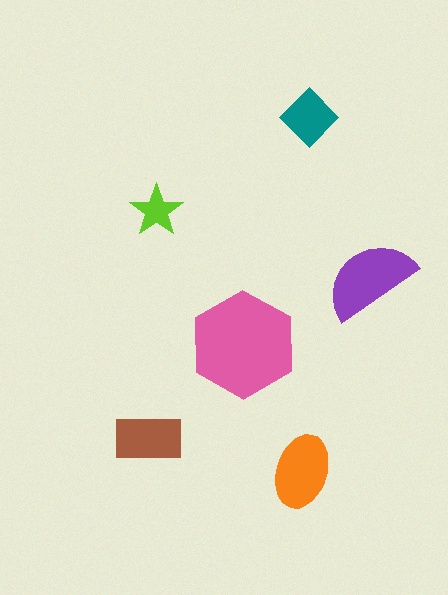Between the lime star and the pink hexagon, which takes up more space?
The pink hexagon.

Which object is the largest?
The pink hexagon.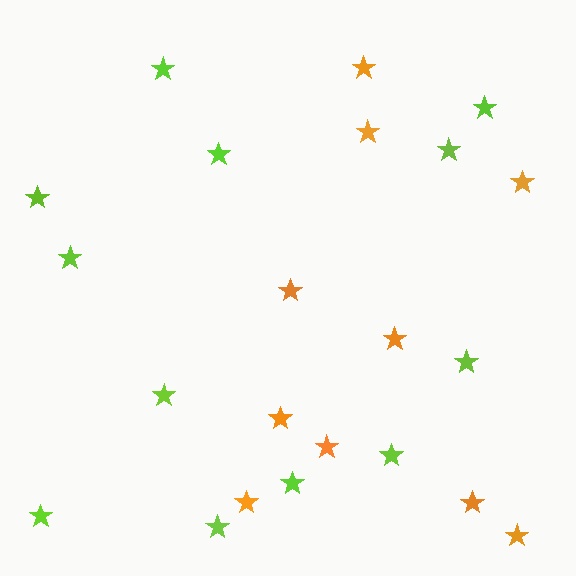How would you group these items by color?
There are 2 groups: one group of orange stars (10) and one group of lime stars (12).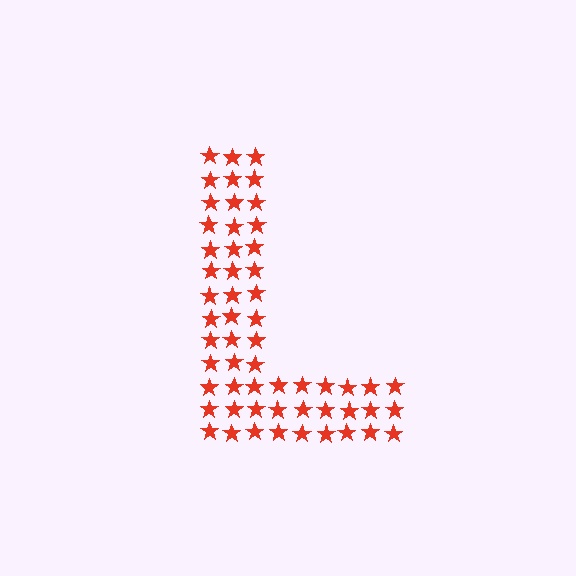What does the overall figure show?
The overall figure shows the letter L.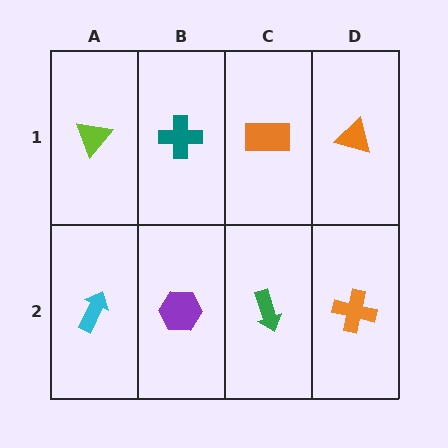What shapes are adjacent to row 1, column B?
A purple hexagon (row 2, column B), a lime triangle (row 1, column A), an orange rectangle (row 1, column C).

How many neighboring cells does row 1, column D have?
2.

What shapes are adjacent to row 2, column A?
A lime triangle (row 1, column A), a purple hexagon (row 2, column B).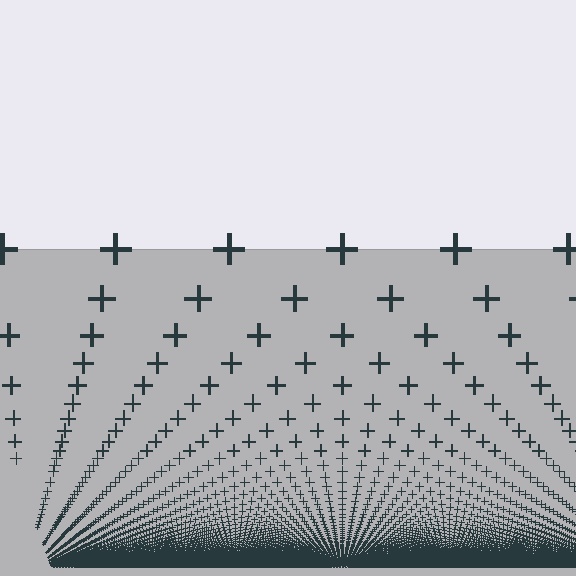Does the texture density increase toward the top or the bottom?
Density increases toward the bottom.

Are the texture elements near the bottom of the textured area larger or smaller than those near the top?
Smaller. The gradient is inverted — elements near the bottom are smaller and denser.